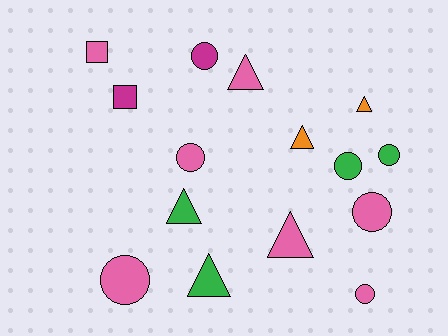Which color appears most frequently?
Pink, with 7 objects.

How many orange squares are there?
There are no orange squares.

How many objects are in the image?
There are 15 objects.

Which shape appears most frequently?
Circle, with 7 objects.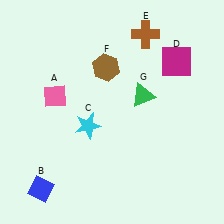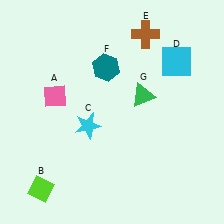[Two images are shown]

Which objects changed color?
B changed from blue to lime. D changed from magenta to cyan. F changed from brown to teal.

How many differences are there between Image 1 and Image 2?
There are 3 differences between the two images.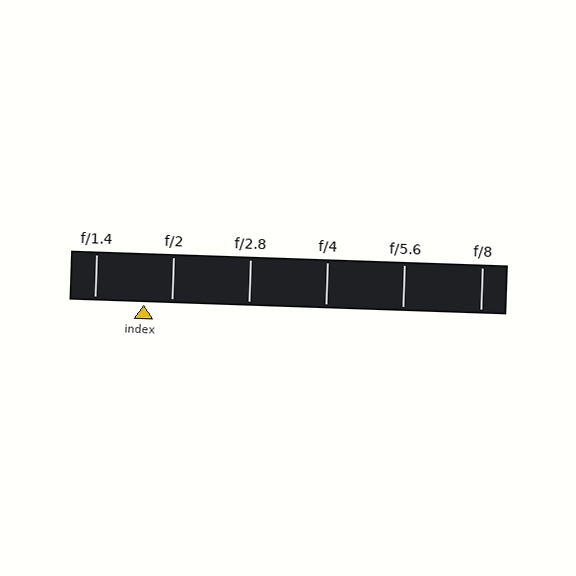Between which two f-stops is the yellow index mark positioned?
The index mark is between f/1.4 and f/2.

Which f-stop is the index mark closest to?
The index mark is closest to f/2.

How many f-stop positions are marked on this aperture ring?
There are 6 f-stop positions marked.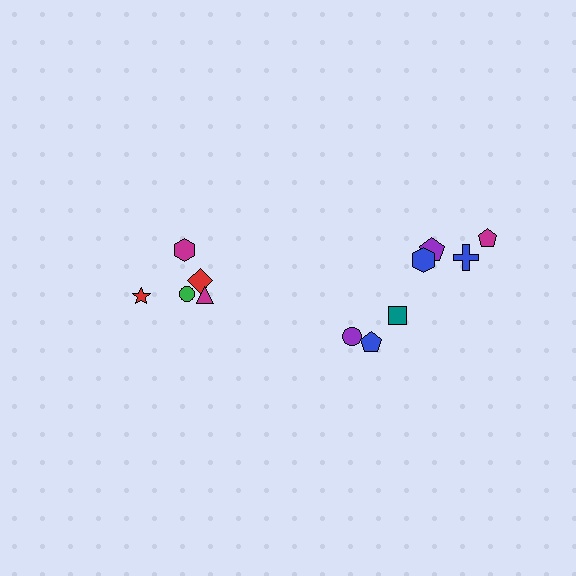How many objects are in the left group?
There are 5 objects.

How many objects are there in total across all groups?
There are 12 objects.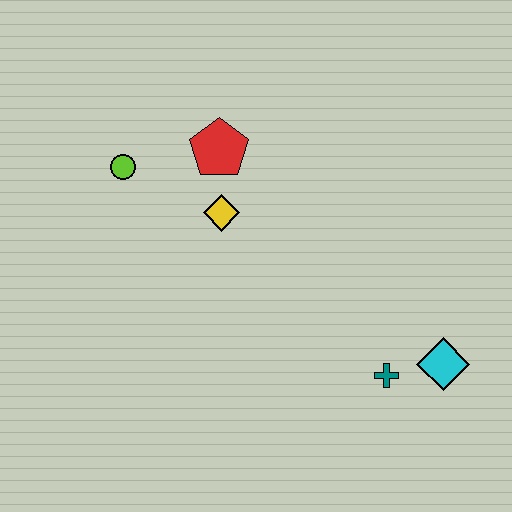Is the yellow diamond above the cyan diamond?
Yes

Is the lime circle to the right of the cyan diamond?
No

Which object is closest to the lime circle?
The red pentagon is closest to the lime circle.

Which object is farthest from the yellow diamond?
The cyan diamond is farthest from the yellow diamond.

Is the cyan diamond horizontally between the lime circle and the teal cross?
No